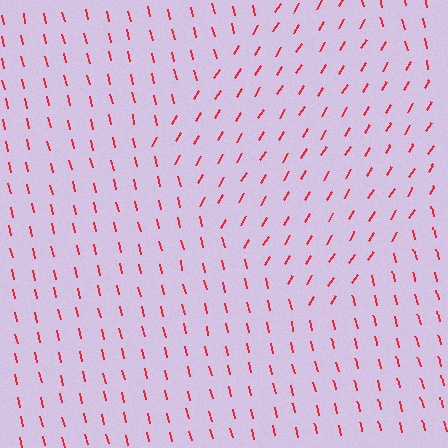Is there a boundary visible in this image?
Yes, there is a texture boundary formed by a change in line orientation.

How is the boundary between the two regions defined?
The boundary is defined purely by a change in line orientation (approximately 45 degrees difference). All lines are the same color and thickness.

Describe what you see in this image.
The image is filled with small red line segments. A diamond region in the image has lines oriented differently from the surrounding lines, creating a visible texture boundary.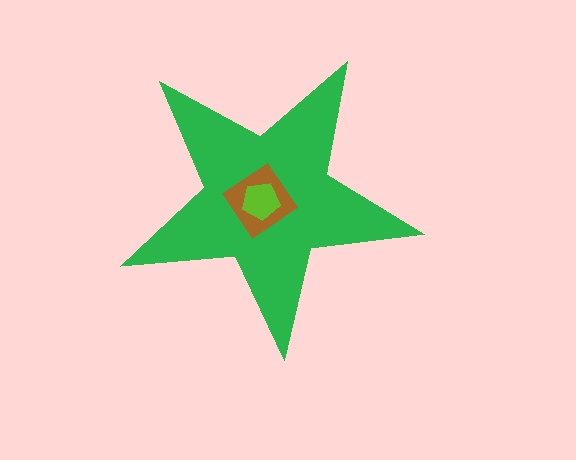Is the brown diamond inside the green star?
Yes.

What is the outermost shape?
The green star.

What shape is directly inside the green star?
The brown diamond.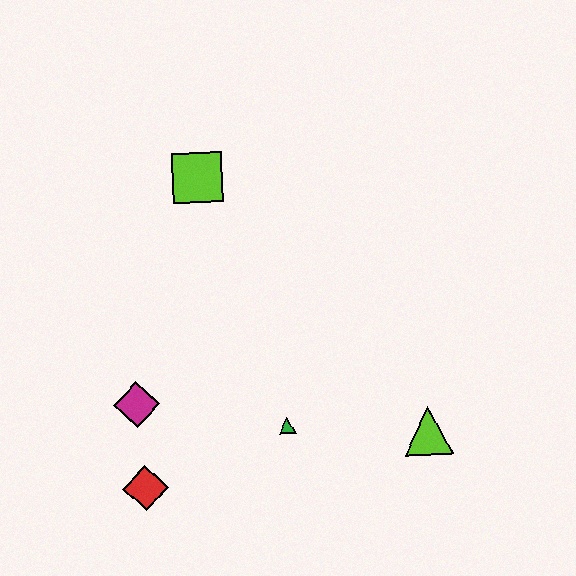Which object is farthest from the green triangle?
The lime square is farthest from the green triangle.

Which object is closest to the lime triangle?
The green triangle is closest to the lime triangle.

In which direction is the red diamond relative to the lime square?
The red diamond is below the lime square.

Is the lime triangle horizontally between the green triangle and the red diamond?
No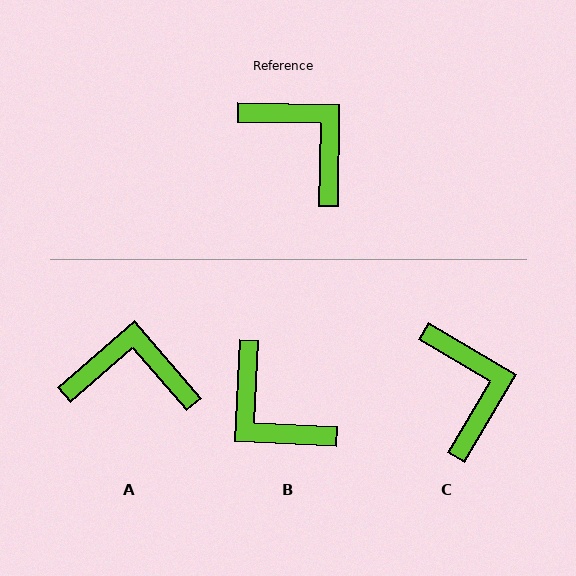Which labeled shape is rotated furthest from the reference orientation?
B, about 178 degrees away.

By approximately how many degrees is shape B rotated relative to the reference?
Approximately 178 degrees counter-clockwise.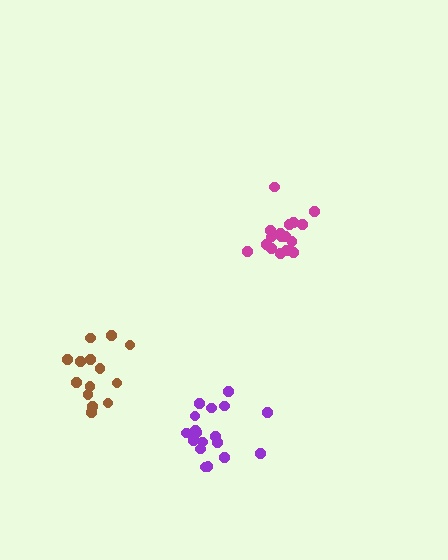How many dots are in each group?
Group 1: 14 dots, Group 2: 17 dots, Group 3: 18 dots (49 total).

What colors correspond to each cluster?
The clusters are colored: brown, magenta, purple.